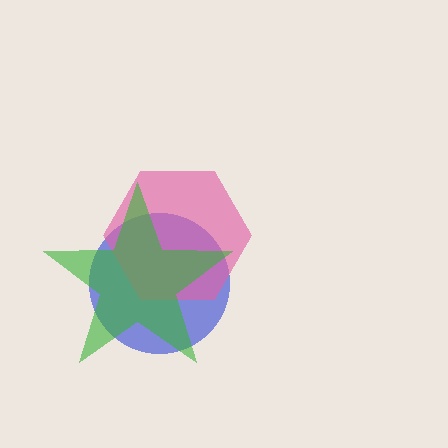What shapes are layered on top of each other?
The layered shapes are: a blue circle, a pink hexagon, a green star.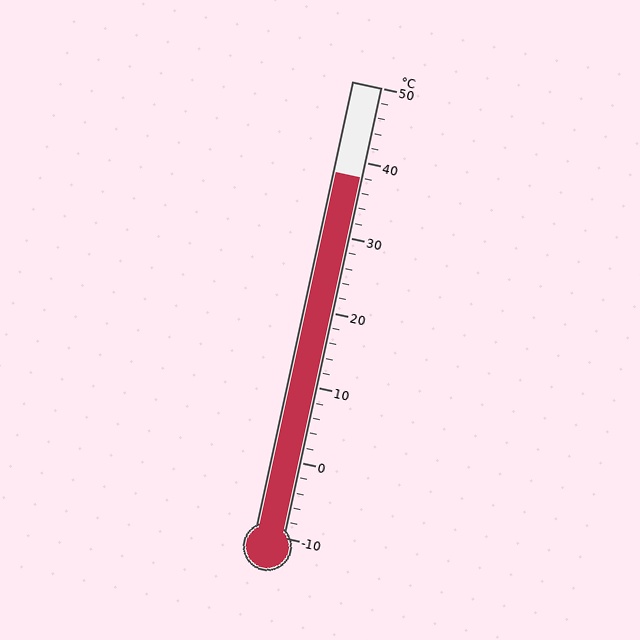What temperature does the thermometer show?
The thermometer shows approximately 38°C.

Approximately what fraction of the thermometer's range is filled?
The thermometer is filled to approximately 80% of its range.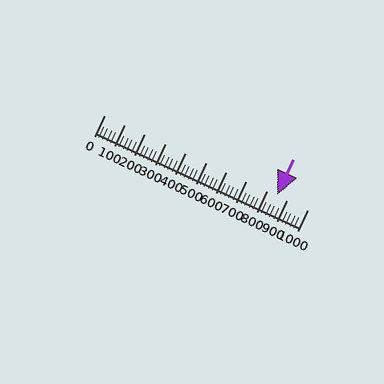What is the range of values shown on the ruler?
The ruler shows values from 0 to 1000.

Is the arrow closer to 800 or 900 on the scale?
The arrow is closer to 800.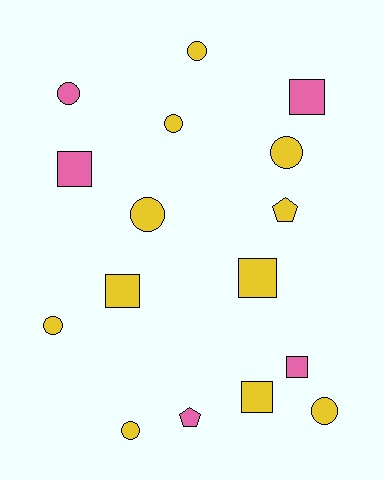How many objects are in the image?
There are 16 objects.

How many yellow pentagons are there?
There is 1 yellow pentagon.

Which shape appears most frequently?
Circle, with 8 objects.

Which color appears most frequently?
Yellow, with 11 objects.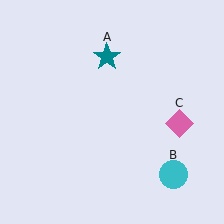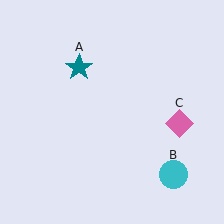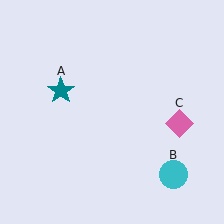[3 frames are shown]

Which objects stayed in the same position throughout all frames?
Cyan circle (object B) and pink diamond (object C) remained stationary.